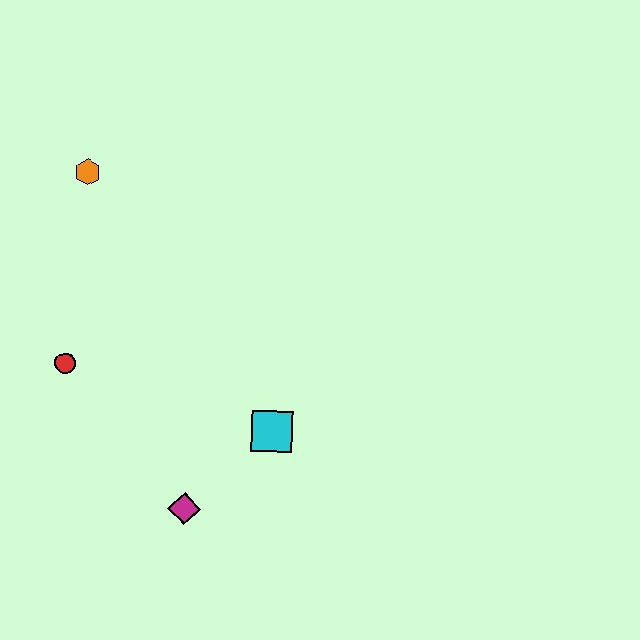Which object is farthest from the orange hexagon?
The magenta diamond is farthest from the orange hexagon.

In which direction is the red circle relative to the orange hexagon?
The red circle is below the orange hexagon.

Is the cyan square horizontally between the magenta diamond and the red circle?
No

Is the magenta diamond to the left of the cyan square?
Yes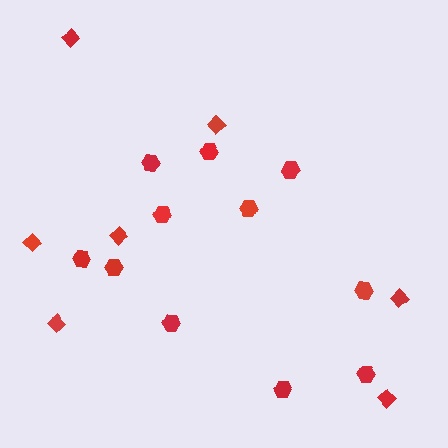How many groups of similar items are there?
There are 2 groups: one group of hexagons (11) and one group of diamonds (7).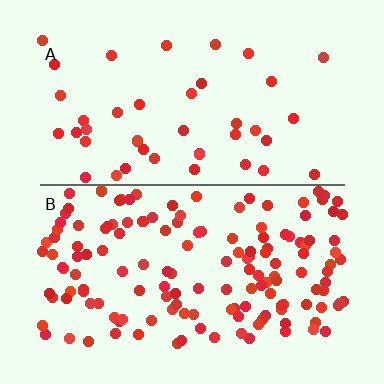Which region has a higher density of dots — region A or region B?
B (the bottom).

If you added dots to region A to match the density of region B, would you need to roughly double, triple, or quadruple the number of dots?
Approximately quadruple.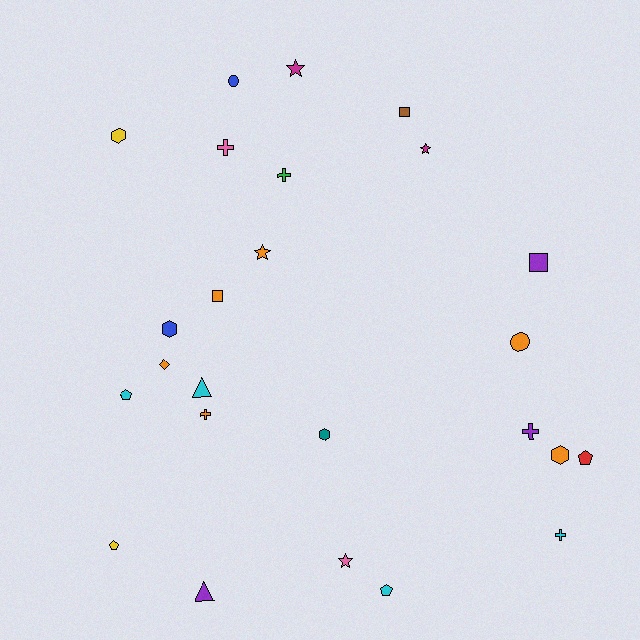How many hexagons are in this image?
There are 4 hexagons.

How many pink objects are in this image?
There are 2 pink objects.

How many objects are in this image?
There are 25 objects.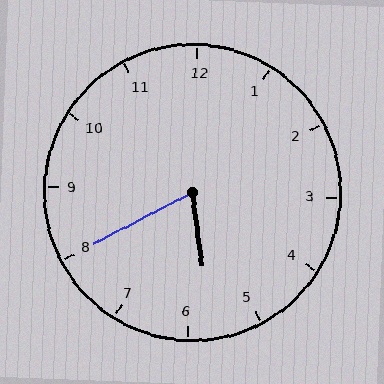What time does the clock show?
5:40.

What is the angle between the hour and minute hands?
Approximately 70 degrees.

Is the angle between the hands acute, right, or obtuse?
It is acute.